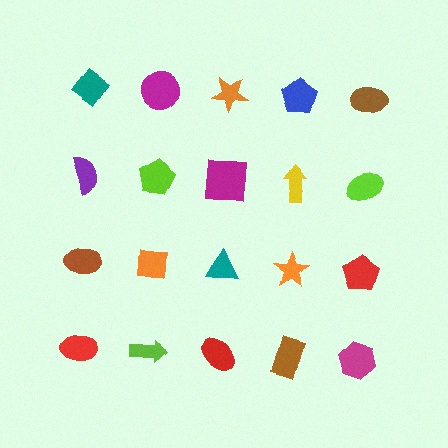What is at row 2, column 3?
A magenta square.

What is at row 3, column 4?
An orange star.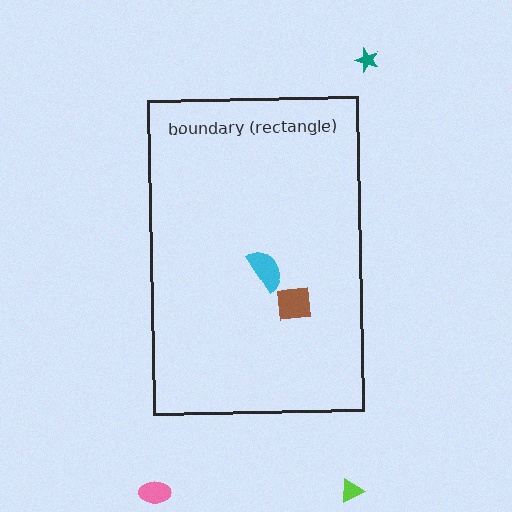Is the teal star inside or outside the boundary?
Outside.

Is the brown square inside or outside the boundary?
Inside.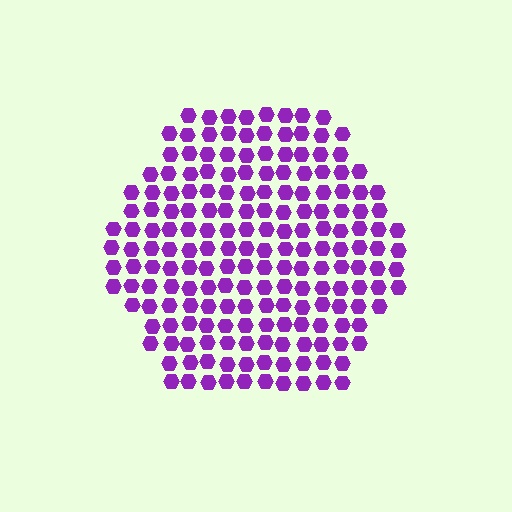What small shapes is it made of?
It is made of small hexagons.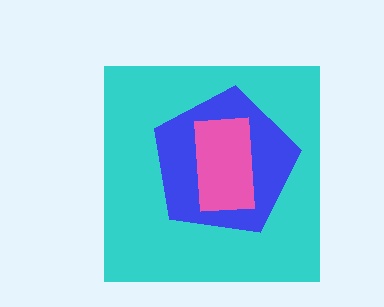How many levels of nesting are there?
3.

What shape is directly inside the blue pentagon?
The pink rectangle.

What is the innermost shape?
The pink rectangle.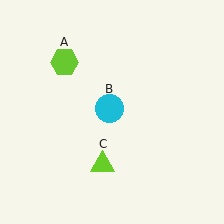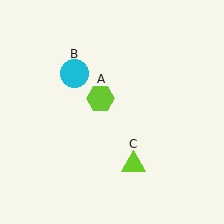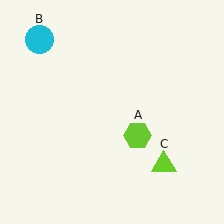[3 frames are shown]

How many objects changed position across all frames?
3 objects changed position: lime hexagon (object A), cyan circle (object B), lime triangle (object C).